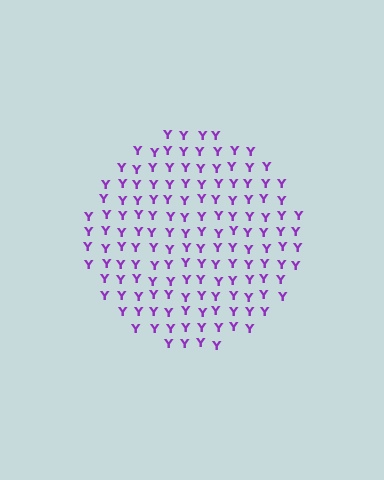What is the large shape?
The large shape is a circle.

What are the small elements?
The small elements are letter Y's.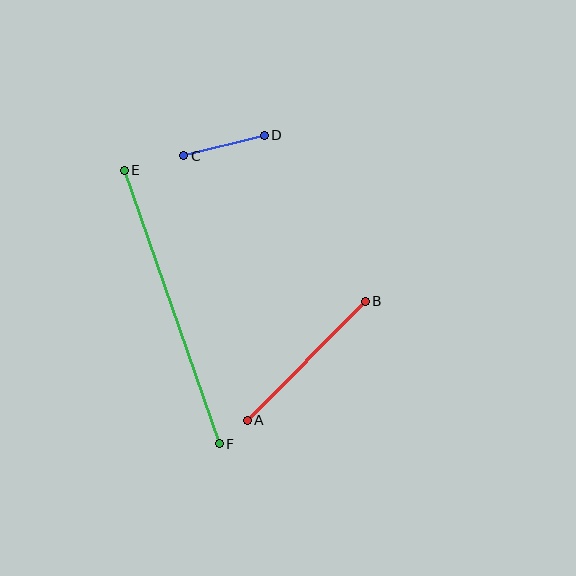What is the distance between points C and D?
The distance is approximately 83 pixels.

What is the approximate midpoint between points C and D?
The midpoint is at approximately (224, 146) pixels.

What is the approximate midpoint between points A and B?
The midpoint is at approximately (306, 361) pixels.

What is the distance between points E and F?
The distance is approximately 290 pixels.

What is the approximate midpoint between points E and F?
The midpoint is at approximately (172, 307) pixels.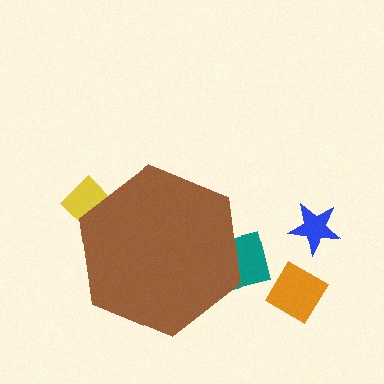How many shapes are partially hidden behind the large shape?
2 shapes are partially hidden.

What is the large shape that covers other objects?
A brown hexagon.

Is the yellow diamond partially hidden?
Yes, the yellow diamond is partially hidden behind the brown hexagon.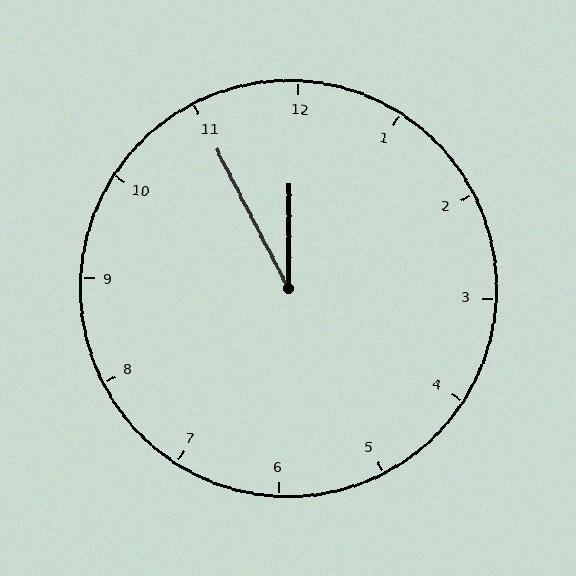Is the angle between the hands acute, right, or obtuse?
It is acute.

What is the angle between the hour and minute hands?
Approximately 28 degrees.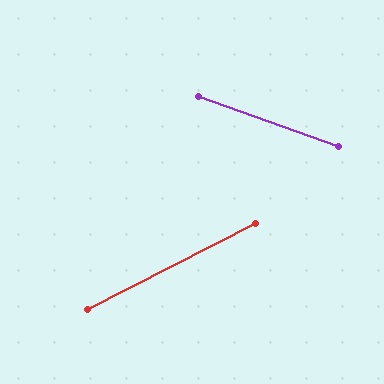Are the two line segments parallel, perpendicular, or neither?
Neither parallel nor perpendicular — they differ by about 47°.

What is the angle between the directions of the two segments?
Approximately 47 degrees.